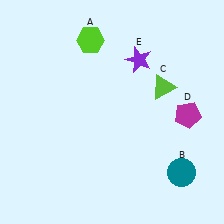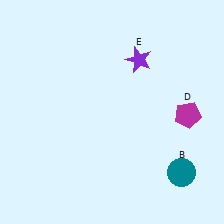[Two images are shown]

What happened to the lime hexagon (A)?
The lime hexagon (A) was removed in Image 2. It was in the top-left area of Image 1.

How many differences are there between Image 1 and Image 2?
There are 2 differences between the two images.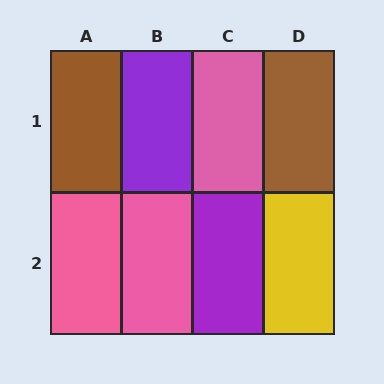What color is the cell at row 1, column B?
Purple.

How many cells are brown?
2 cells are brown.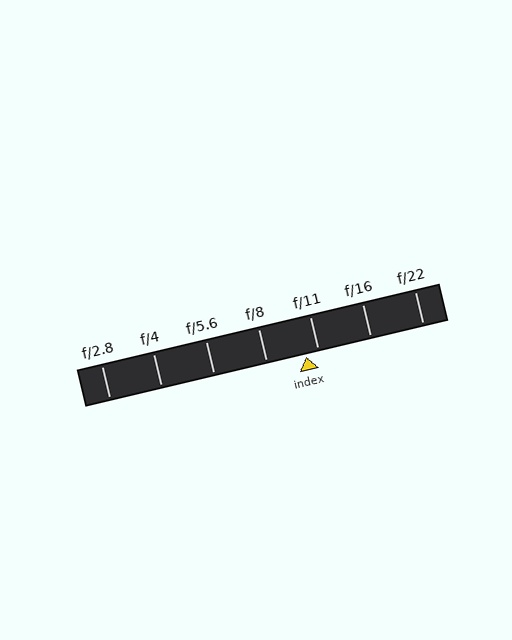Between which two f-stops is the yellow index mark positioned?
The index mark is between f/8 and f/11.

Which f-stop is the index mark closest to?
The index mark is closest to f/11.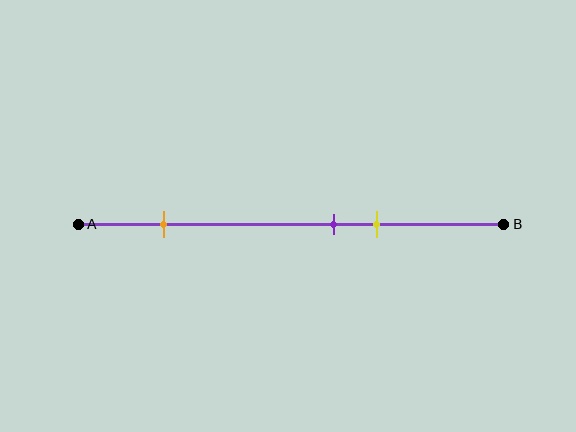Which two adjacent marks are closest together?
The purple and yellow marks are the closest adjacent pair.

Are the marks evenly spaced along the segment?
No, the marks are not evenly spaced.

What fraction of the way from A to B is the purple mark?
The purple mark is approximately 60% (0.6) of the way from A to B.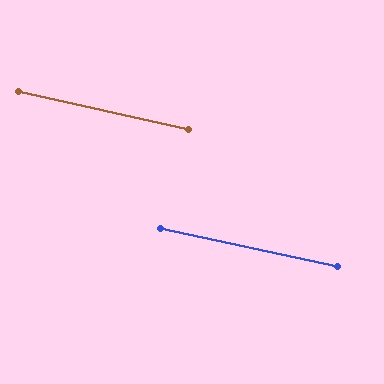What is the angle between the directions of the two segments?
Approximately 1 degree.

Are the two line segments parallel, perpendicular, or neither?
Parallel — their directions differ by only 0.8°.